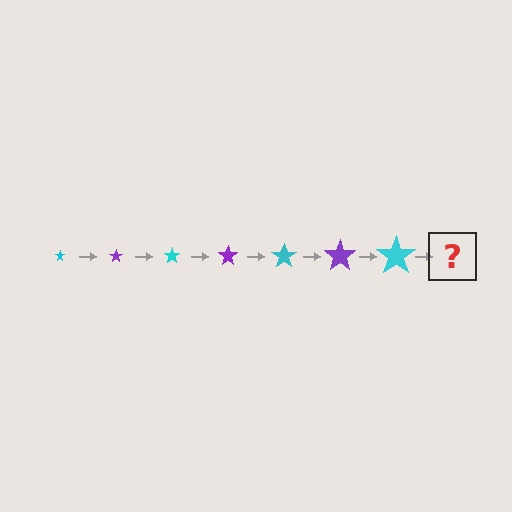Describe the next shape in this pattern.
It should be a purple star, larger than the previous one.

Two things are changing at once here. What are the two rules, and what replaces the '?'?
The two rules are that the star grows larger each step and the color cycles through cyan and purple. The '?' should be a purple star, larger than the previous one.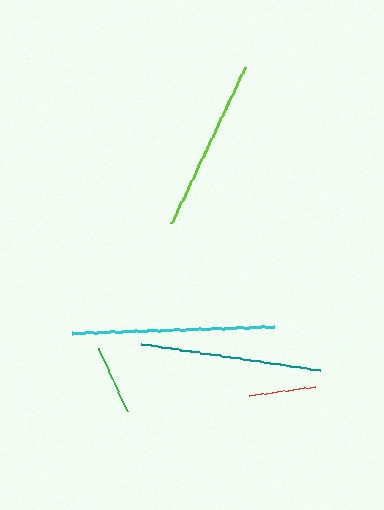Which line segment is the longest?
The cyan line is the longest at approximately 201 pixels.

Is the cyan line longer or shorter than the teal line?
The cyan line is longer than the teal line.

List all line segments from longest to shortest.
From longest to shortest: cyan, teal, lime, green, red.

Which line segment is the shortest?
The red line is the shortest at approximately 65 pixels.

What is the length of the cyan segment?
The cyan segment is approximately 201 pixels long.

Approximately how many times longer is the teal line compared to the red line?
The teal line is approximately 2.8 times the length of the red line.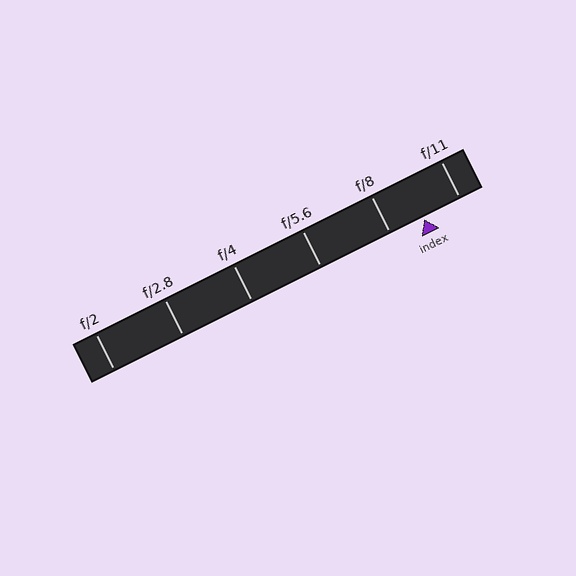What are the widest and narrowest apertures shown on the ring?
The widest aperture shown is f/2 and the narrowest is f/11.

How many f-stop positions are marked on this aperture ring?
There are 6 f-stop positions marked.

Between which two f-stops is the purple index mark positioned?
The index mark is between f/8 and f/11.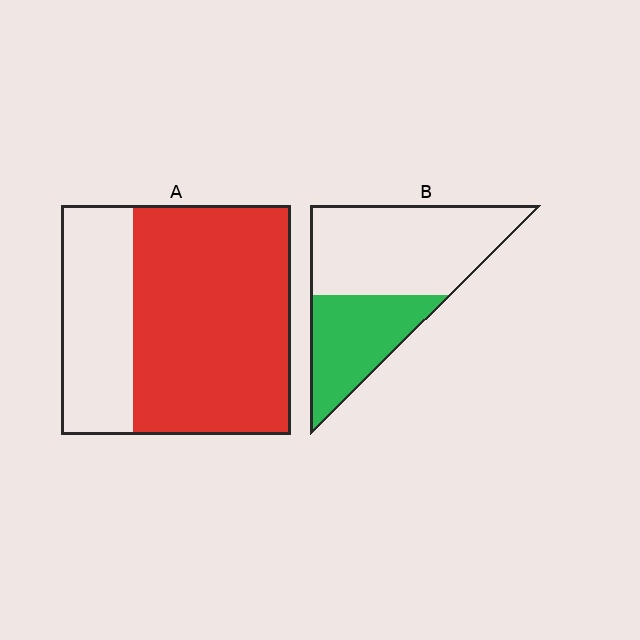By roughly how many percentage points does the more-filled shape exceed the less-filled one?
By roughly 30 percentage points (A over B).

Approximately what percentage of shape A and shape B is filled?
A is approximately 70% and B is approximately 35%.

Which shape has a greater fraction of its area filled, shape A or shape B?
Shape A.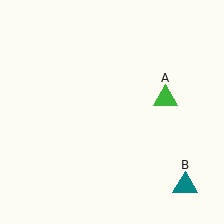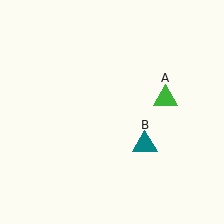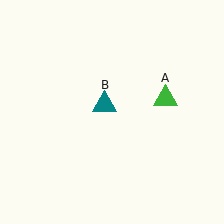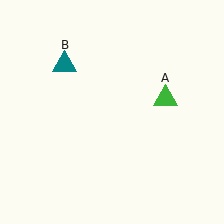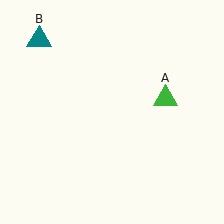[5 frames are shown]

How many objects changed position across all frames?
1 object changed position: teal triangle (object B).